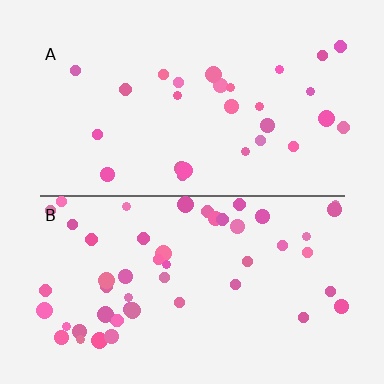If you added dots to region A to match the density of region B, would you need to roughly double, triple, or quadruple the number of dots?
Approximately double.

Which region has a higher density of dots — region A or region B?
B (the bottom).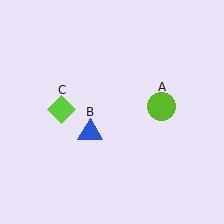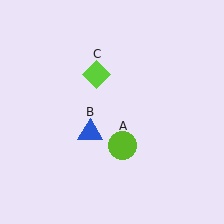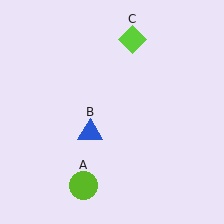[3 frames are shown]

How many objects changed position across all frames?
2 objects changed position: lime circle (object A), lime diamond (object C).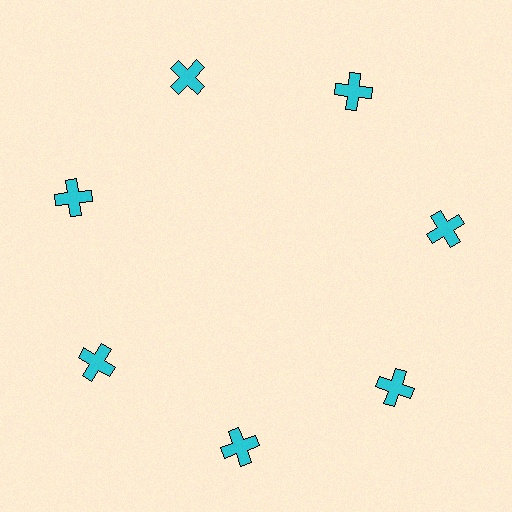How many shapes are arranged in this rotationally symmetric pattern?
There are 7 shapes, arranged in 7 groups of 1.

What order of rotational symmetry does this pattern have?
This pattern has 7-fold rotational symmetry.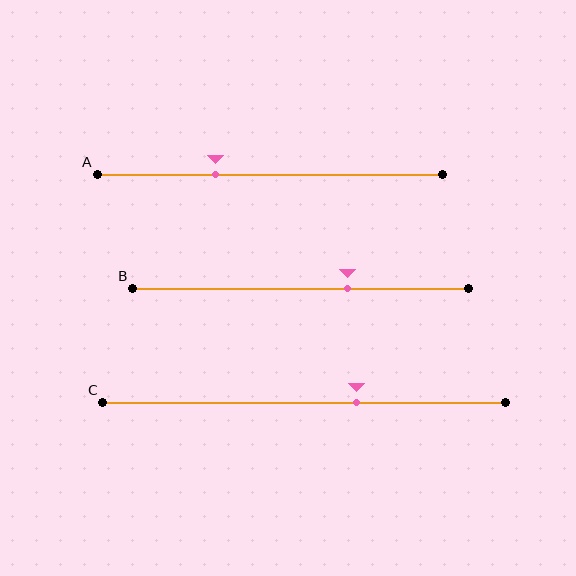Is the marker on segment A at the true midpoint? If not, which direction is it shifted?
No, the marker on segment A is shifted to the left by about 16% of the segment length.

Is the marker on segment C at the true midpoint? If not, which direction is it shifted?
No, the marker on segment C is shifted to the right by about 13% of the segment length.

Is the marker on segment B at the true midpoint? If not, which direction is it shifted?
No, the marker on segment B is shifted to the right by about 14% of the segment length.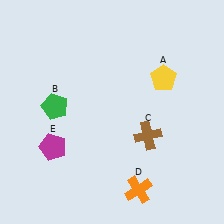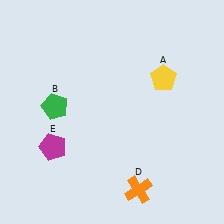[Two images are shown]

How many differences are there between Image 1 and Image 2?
There is 1 difference between the two images.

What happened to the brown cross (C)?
The brown cross (C) was removed in Image 2. It was in the bottom-right area of Image 1.